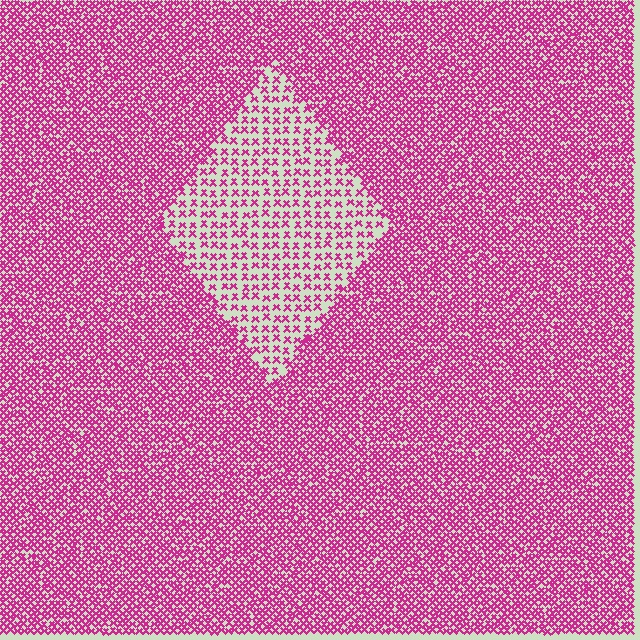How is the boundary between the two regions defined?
The boundary is defined by a change in element density (approximately 2.3x ratio). All elements are the same color, size, and shape.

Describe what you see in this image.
The image contains small magenta elements arranged at two different densities. A diamond-shaped region is visible where the elements are less densely packed than the surrounding area.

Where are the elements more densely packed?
The elements are more densely packed outside the diamond boundary.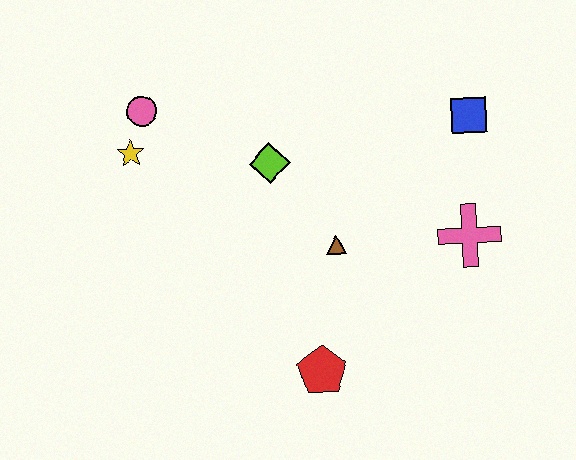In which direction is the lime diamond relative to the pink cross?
The lime diamond is to the left of the pink cross.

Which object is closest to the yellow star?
The pink circle is closest to the yellow star.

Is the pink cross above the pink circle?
No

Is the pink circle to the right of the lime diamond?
No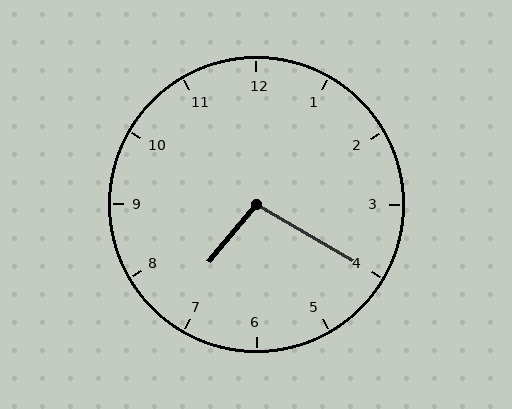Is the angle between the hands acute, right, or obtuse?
It is obtuse.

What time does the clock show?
7:20.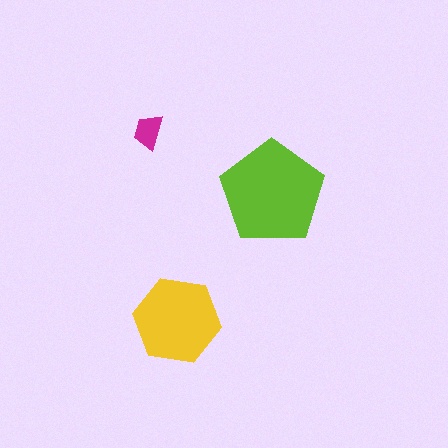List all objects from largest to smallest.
The lime pentagon, the yellow hexagon, the magenta trapezoid.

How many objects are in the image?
There are 3 objects in the image.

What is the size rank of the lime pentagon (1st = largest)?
1st.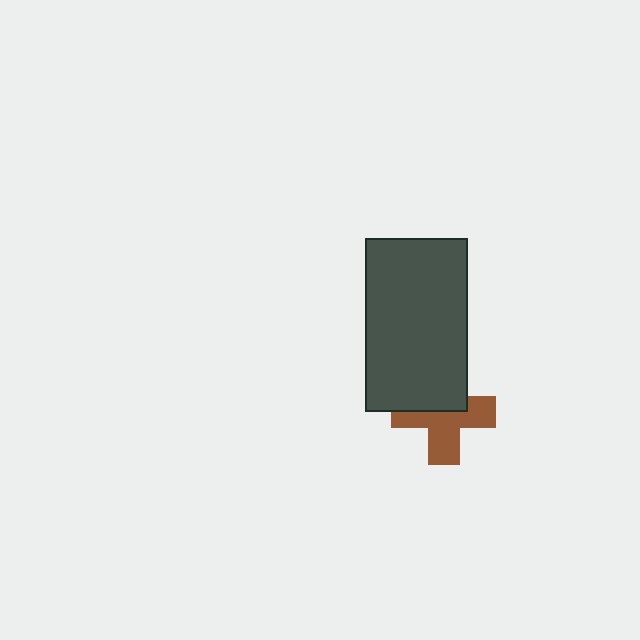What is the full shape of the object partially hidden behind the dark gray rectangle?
The partially hidden object is a brown cross.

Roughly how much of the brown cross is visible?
About half of it is visible (roughly 58%).